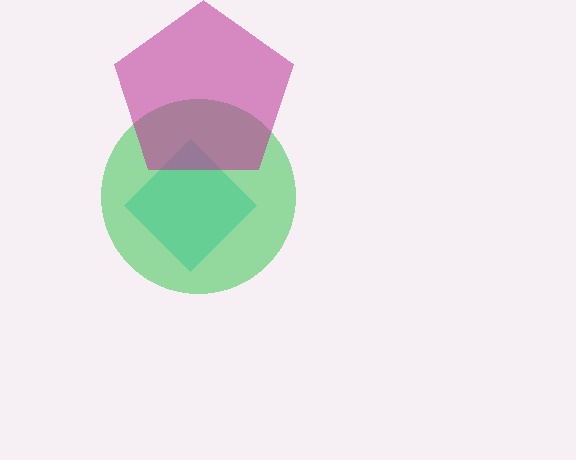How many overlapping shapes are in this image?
There are 3 overlapping shapes in the image.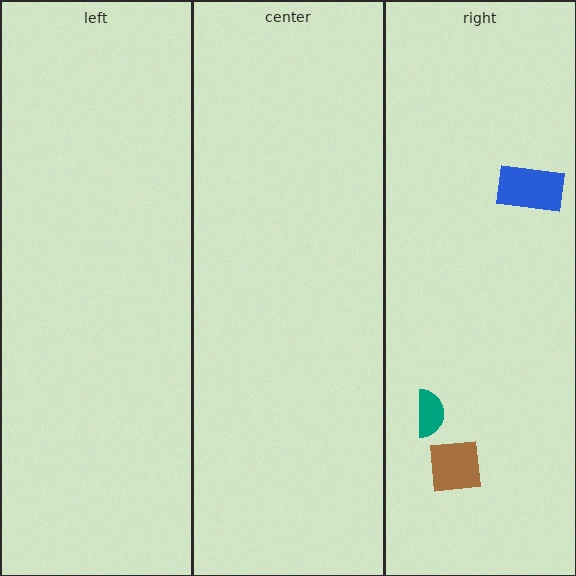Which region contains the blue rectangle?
The right region.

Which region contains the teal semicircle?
The right region.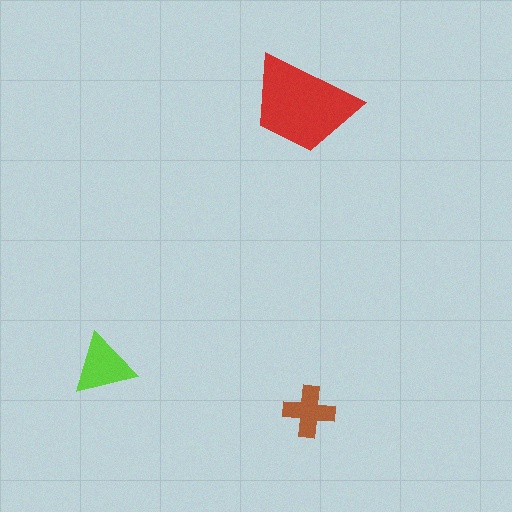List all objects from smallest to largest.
The brown cross, the lime triangle, the red trapezoid.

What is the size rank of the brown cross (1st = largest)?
3rd.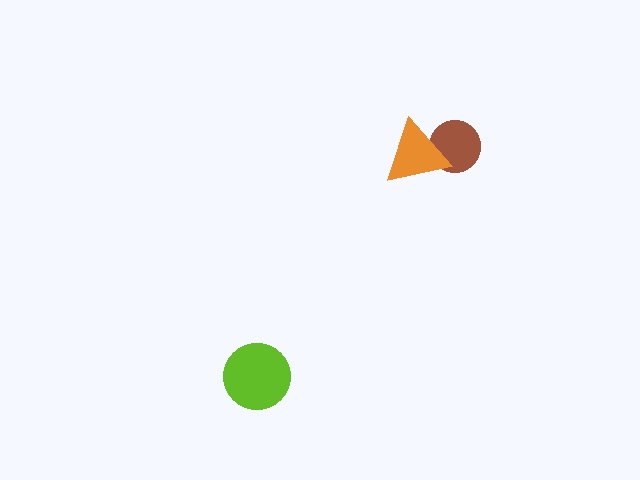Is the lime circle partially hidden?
No, no other shape covers it.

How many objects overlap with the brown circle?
1 object overlaps with the brown circle.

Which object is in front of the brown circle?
The orange triangle is in front of the brown circle.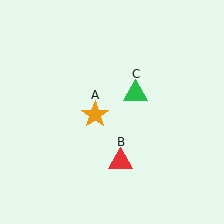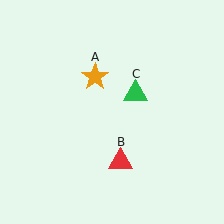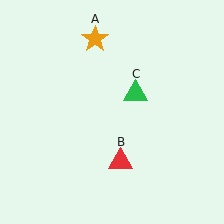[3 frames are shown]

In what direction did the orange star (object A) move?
The orange star (object A) moved up.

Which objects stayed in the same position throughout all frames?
Red triangle (object B) and green triangle (object C) remained stationary.